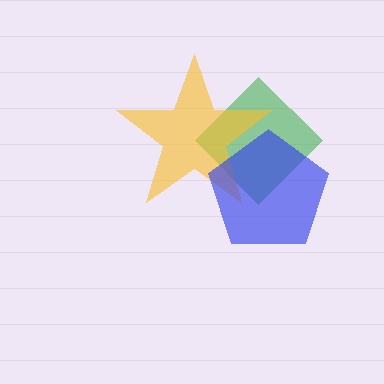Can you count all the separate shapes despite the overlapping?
Yes, there are 3 separate shapes.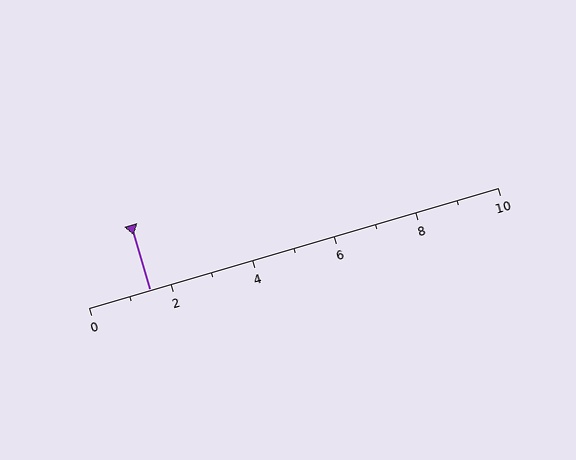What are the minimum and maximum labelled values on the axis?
The axis runs from 0 to 10.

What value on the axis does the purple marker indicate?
The marker indicates approximately 1.5.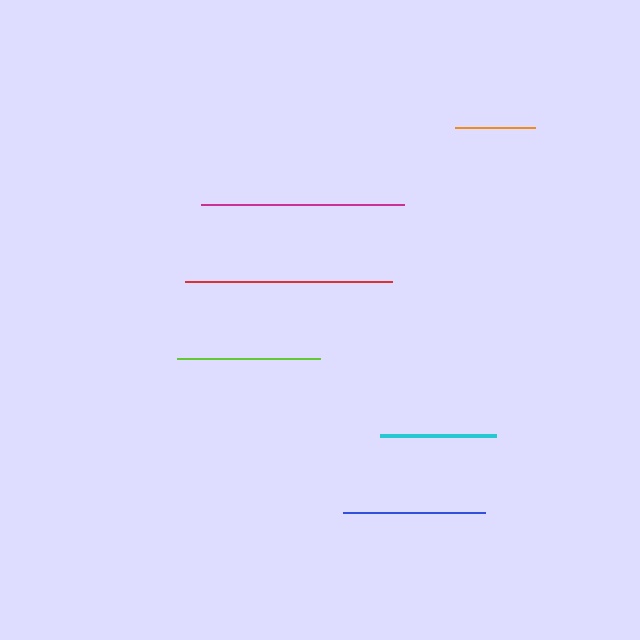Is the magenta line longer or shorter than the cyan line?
The magenta line is longer than the cyan line.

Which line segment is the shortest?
The orange line is the shortest at approximately 80 pixels.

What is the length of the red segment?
The red segment is approximately 207 pixels long.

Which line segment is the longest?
The red line is the longest at approximately 207 pixels.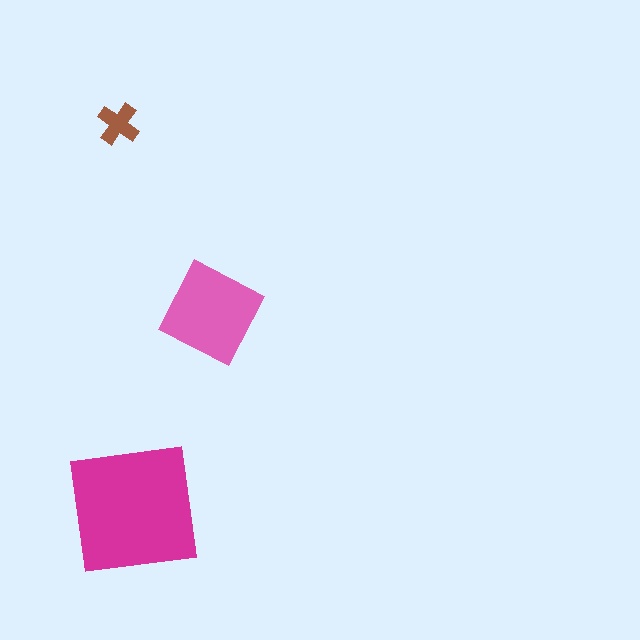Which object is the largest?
The magenta square.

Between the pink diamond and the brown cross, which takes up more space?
The pink diamond.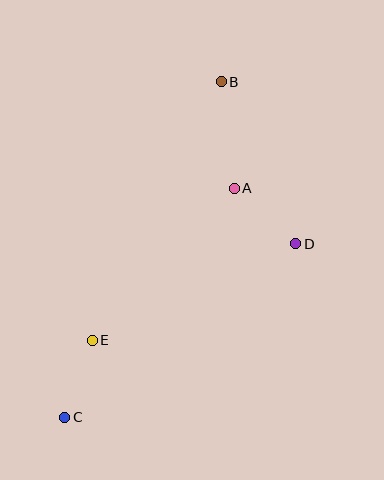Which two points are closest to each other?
Points C and E are closest to each other.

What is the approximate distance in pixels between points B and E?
The distance between B and E is approximately 289 pixels.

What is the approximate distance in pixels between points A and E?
The distance between A and E is approximately 208 pixels.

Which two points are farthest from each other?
Points B and C are farthest from each other.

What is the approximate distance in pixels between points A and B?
The distance between A and B is approximately 107 pixels.